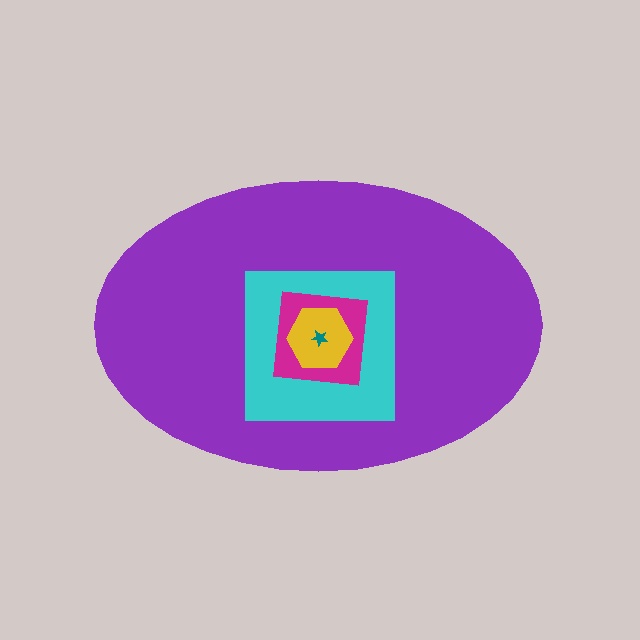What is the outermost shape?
The purple ellipse.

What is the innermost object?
The teal star.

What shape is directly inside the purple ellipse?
The cyan square.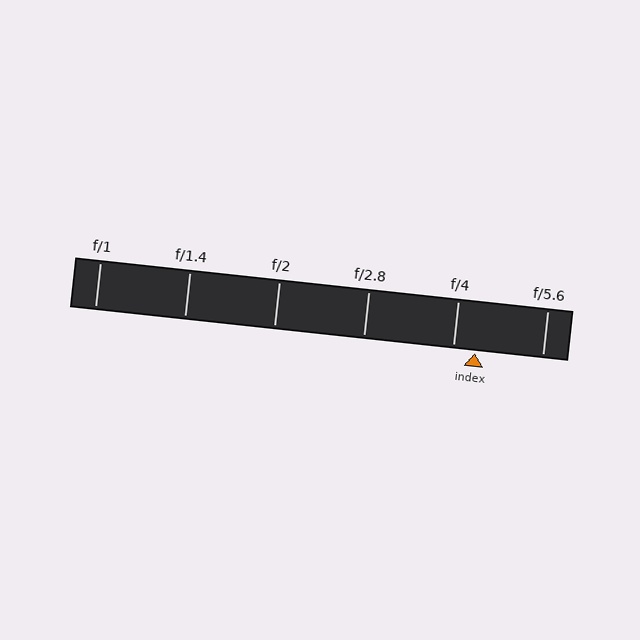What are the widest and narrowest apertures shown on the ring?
The widest aperture shown is f/1 and the narrowest is f/5.6.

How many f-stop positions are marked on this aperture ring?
There are 6 f-stop positions marked.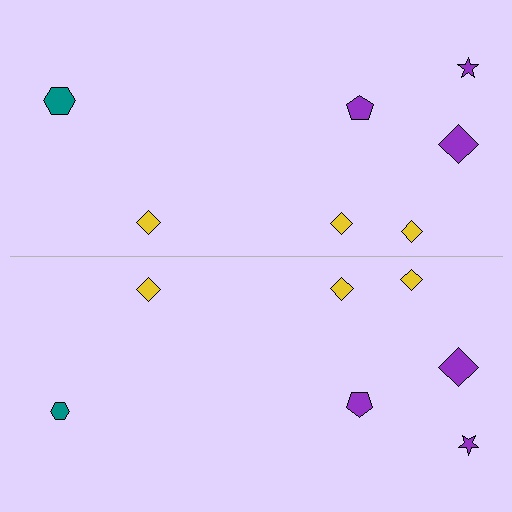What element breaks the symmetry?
The teal hexagon on the bottom side has a different size than its mirror counterpart.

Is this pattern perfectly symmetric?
No, the pattern is not perfectly symmetric. The teal hexagon on the bottom side has a different size than its mirror counterpart.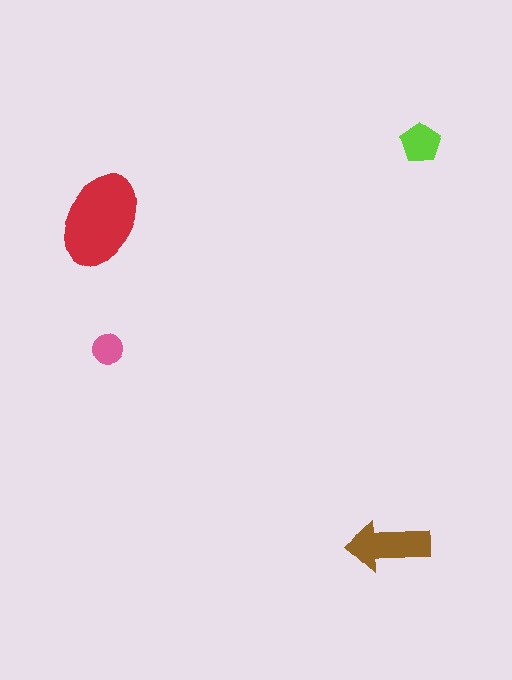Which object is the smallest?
The pink circle.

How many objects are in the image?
There are 4 objects in the image.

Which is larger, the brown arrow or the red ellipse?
The red ellipse.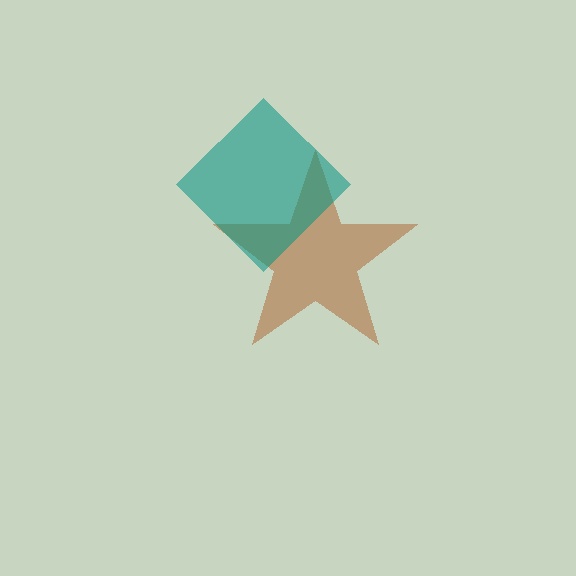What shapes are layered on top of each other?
The layered shapes are: a brown star, a teal diamond.